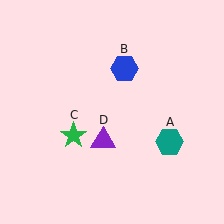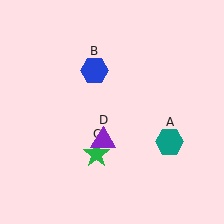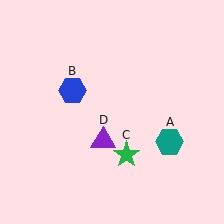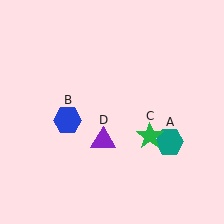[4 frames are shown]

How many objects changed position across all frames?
2 objects changed position: blue hexagon (object B), green star (object C).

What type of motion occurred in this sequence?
The blue hexagon (object B), green star (object C) rotated counterclockwise around the center of the scene.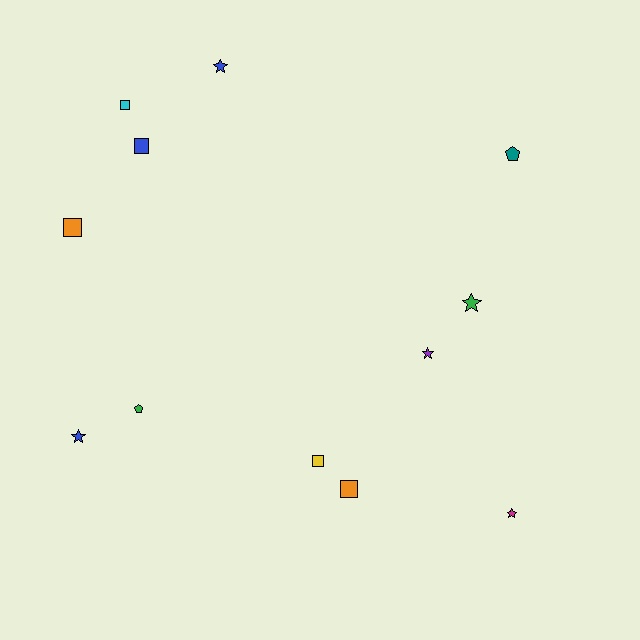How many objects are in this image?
There are 12 objects.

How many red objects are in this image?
There are no red objects.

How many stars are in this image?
There are 5 stars.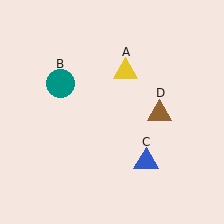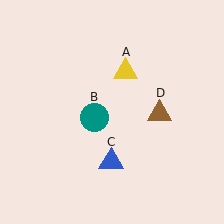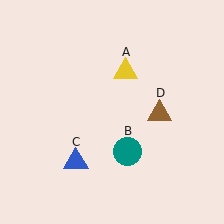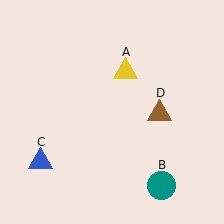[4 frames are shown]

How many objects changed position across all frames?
2 objects changed position: teal circle (object B), blue triangle (object C).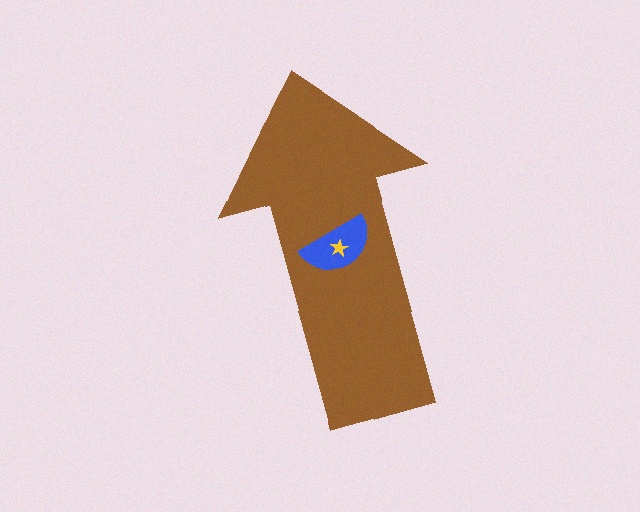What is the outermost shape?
The brown arrow.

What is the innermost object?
The yellow star.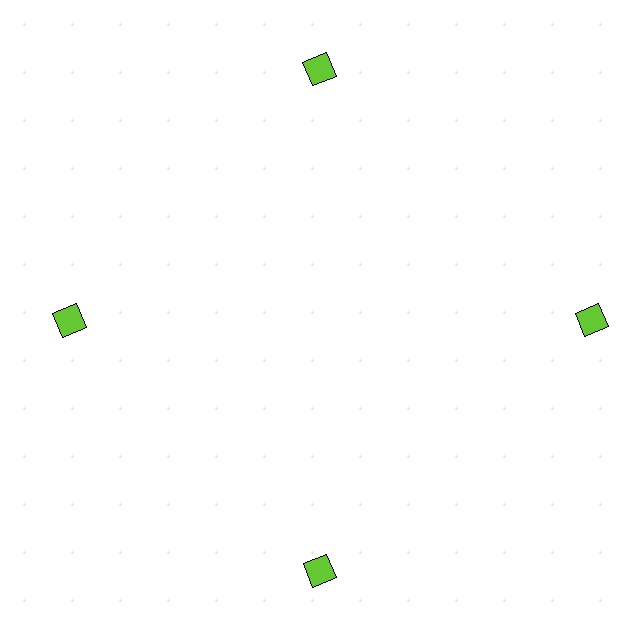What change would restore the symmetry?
The symmetry would be restored by moving it inward, back onto the ring so that all 4 diamonds sit at equal angles and equal distance from the center.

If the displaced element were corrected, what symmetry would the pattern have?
It would have 4-fold rotational symmetry — the pattern would map onto itself every 90 degrees.